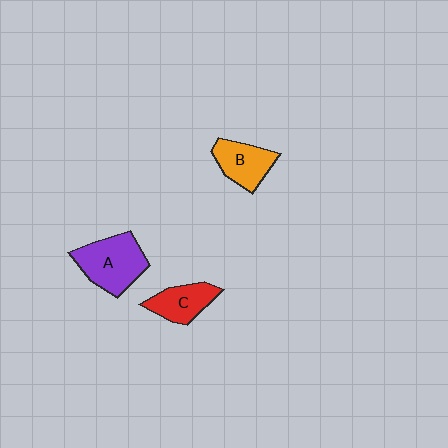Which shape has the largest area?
Shape A (purple).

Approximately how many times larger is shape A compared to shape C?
Approximately 1.5 times.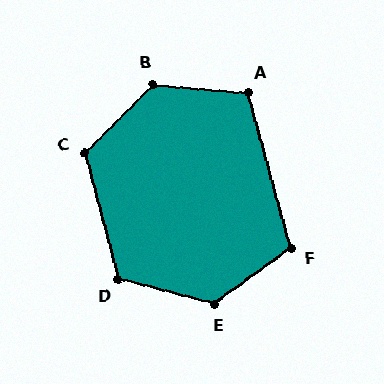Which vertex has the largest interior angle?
B, at approximately 130 degrees.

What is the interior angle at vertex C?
Approximately 120 degrees (obtuse).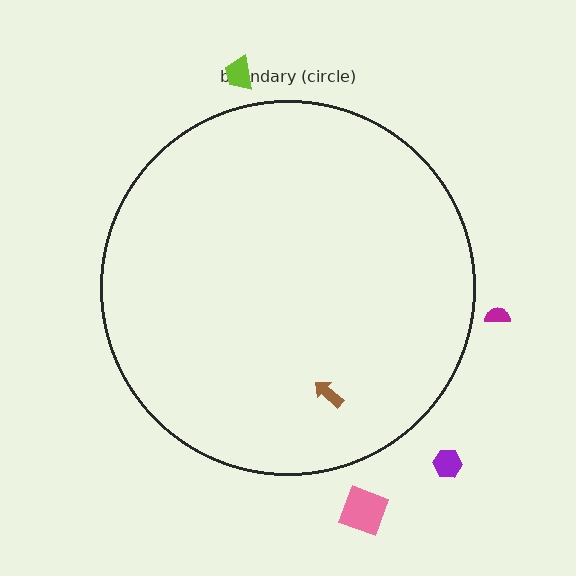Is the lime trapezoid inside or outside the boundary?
Outside.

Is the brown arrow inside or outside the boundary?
Inside.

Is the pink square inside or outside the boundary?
Outside.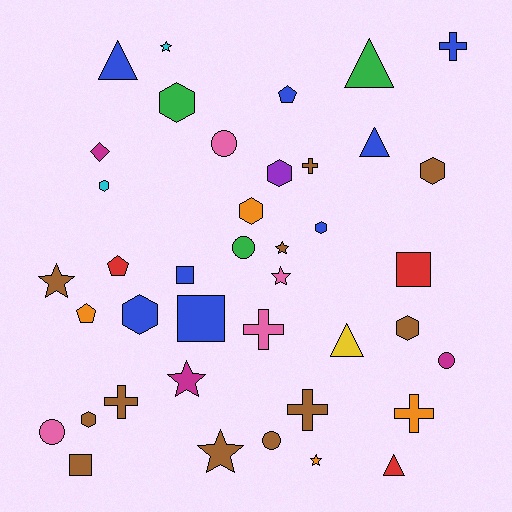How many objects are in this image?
There are 40 objects.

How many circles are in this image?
There are 5 circles.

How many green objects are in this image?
There are 3 green objects.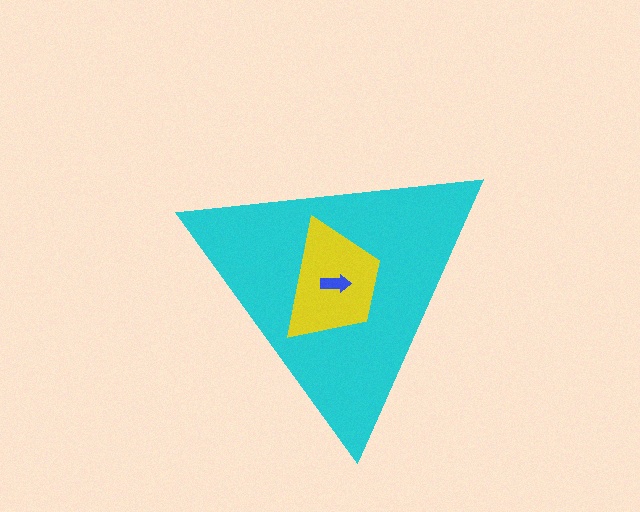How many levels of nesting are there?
3.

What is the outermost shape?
The cyan triangle.